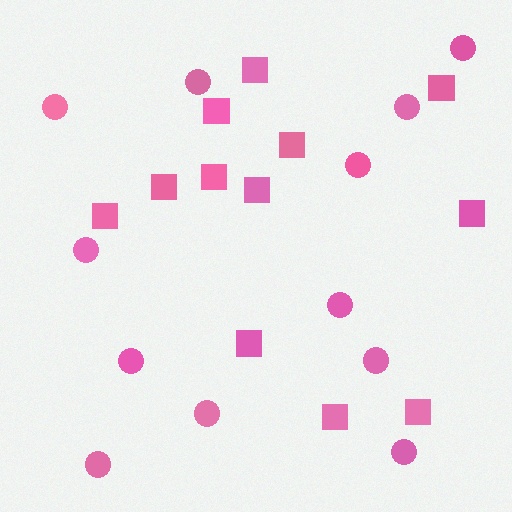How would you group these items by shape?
There are 2 groups: one group of squares (12) and one group of circles (12).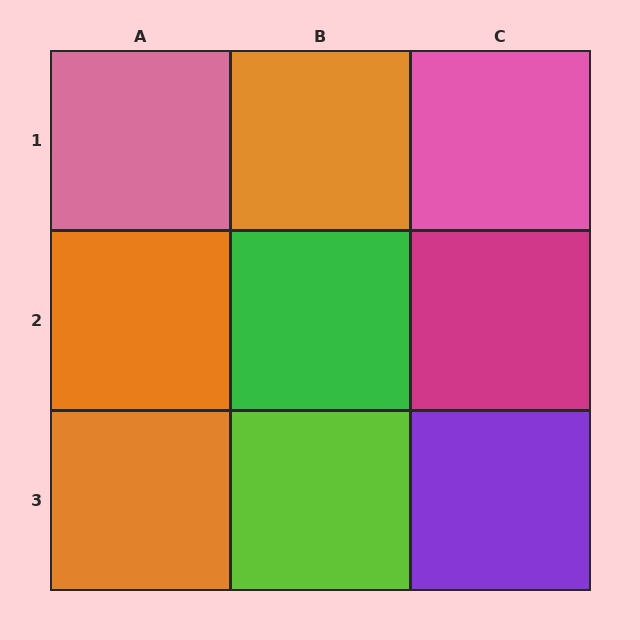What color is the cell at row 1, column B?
Orange.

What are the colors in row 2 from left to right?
Orange, green, magenta.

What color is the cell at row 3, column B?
Lime.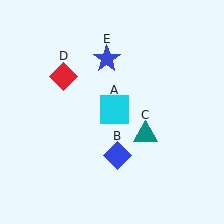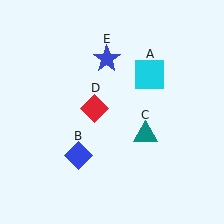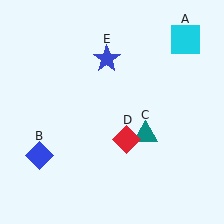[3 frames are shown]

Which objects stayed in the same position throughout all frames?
Teal triangle (object C) and blue star (object E) remained stationary.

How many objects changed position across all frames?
3 objects changed position: cyan square (object A), blue diamond (object B), red diamond (object D).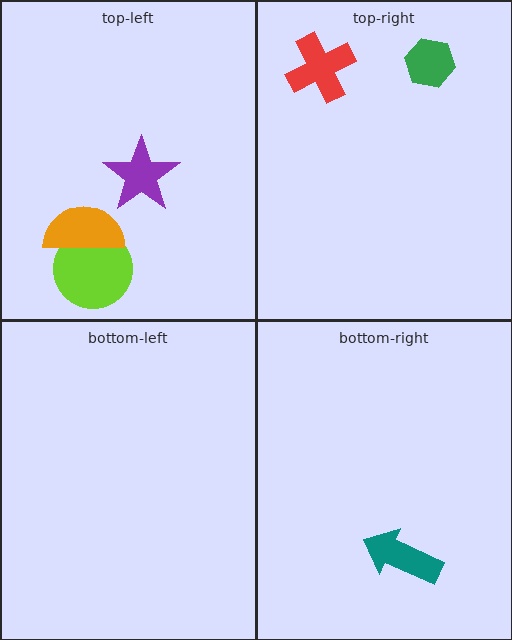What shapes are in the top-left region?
The lime circle, the orange semicircle, the purple star.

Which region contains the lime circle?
The top-left region.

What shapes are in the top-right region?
The green hexagon, the red cross.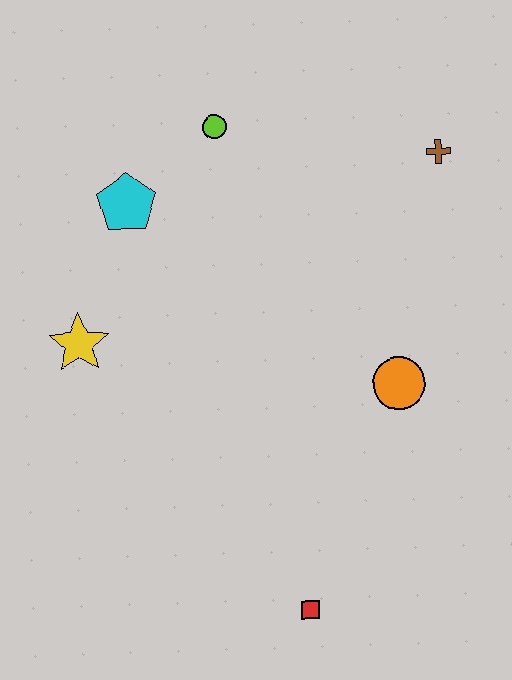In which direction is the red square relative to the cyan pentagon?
The red square is below the cyan pentagon.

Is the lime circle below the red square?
No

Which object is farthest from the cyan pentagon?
The red square is farthest from the cyan pentagon.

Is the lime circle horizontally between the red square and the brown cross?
No